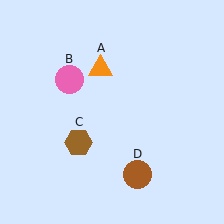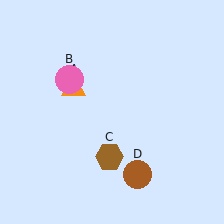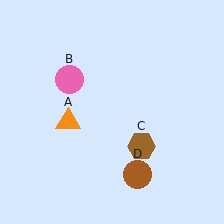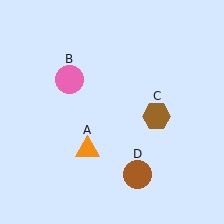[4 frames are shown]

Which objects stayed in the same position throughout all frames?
Pink circle (object B) and brown circle (object D) remained stationary.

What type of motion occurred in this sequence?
The orange triangle (object A), brown hexagon (object C) rotated counterclockwise around the center of the scene.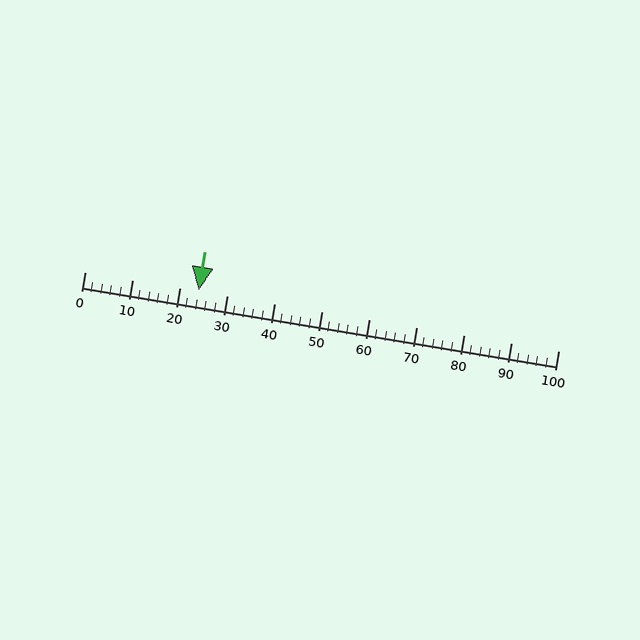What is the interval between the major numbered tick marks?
The major tick marks are spaced 10 units apart.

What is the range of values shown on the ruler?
The ruler shows values from 0 to 100.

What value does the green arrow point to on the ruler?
The green arrow points to approximately 24.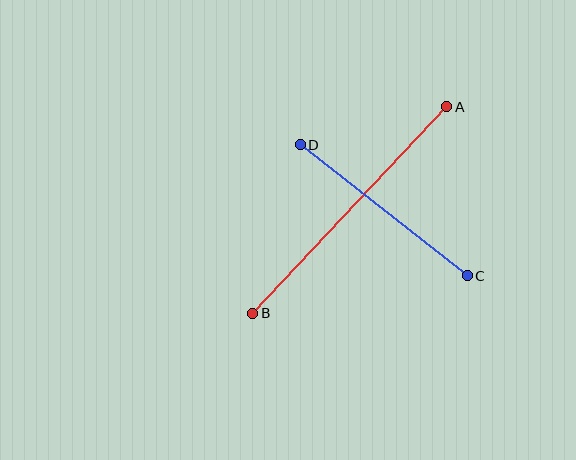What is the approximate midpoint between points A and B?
The midpoint is at approximately (350, 210) pixels.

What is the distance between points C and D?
The distance is approximately 212 pixels.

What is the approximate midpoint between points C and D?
The midpoint is at approximately (384, 210) pixels.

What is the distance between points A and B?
The distance is approximately 283 pixels.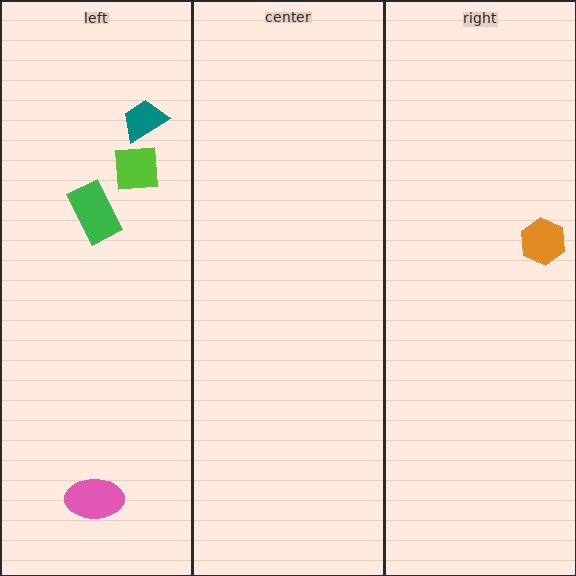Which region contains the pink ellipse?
The left region.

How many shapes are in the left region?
4.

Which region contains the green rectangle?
The left region.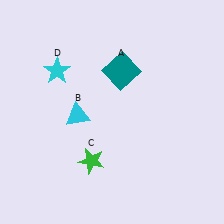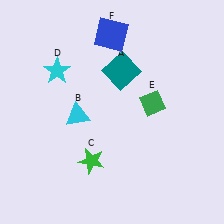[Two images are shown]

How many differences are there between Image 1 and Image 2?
There are 2 differences between the two images.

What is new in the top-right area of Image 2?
A green diamond (E) was added in the top-right area of Image 2.